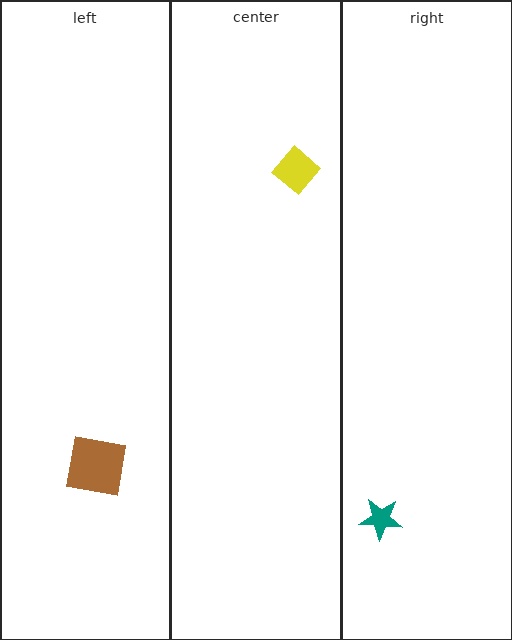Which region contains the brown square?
The left region.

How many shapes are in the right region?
1.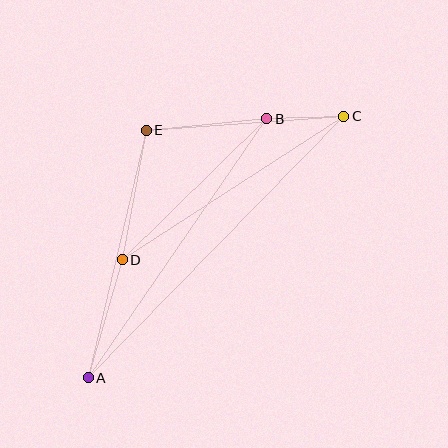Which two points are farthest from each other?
Points A and C are farthest from each other.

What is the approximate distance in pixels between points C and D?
The distance between C and D is approximately 264 pixels.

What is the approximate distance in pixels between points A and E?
The distance between A and E is approximately 254 pixels.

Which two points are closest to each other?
Points B and C are closest to each other.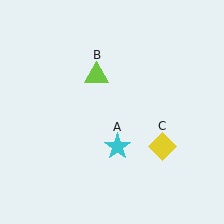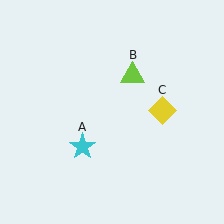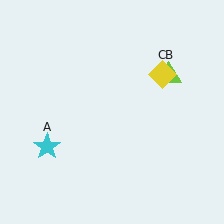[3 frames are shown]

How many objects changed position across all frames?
3 objects changed position: cyan star (object A), lime triangle (object B), yellow diamond (object C).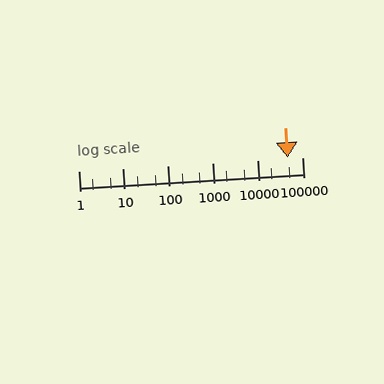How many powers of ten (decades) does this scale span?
The scale spans 5 decades, from 1 to 100000.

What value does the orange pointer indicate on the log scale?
The pointer indicates approximately 47000.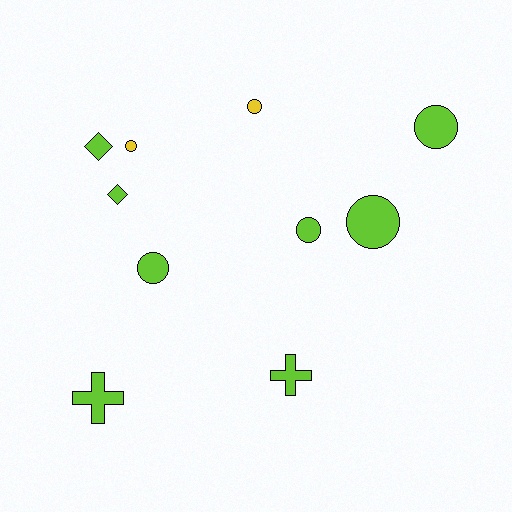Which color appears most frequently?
Lime, with 8 objects.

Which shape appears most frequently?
Circle, with 6 objects.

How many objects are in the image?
There are 10 objects.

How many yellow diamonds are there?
There are no yellow diamonds.